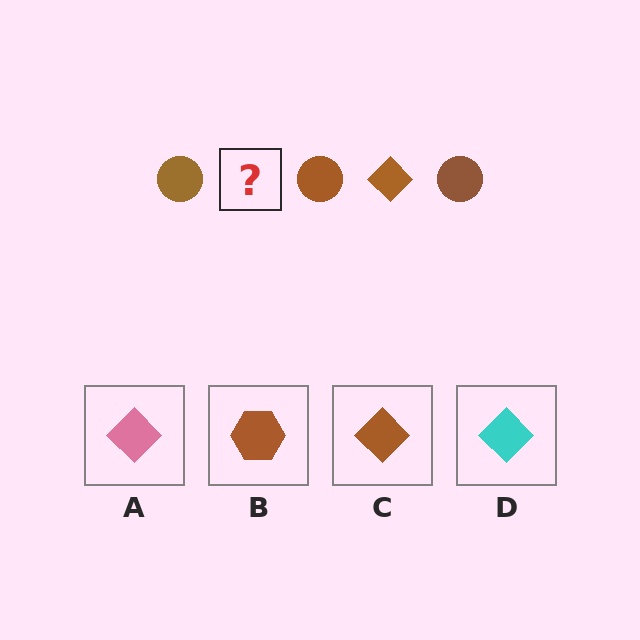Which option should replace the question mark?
Option C.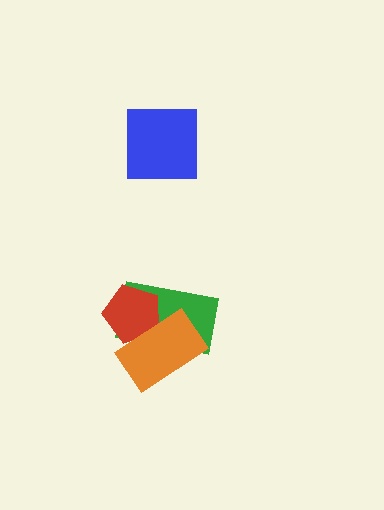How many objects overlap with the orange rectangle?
2 objects overlap with the orange rectangle.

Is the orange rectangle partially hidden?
No, no other shape covers it.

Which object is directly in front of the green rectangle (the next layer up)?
The red pentagon is directly in front of the green rectangle.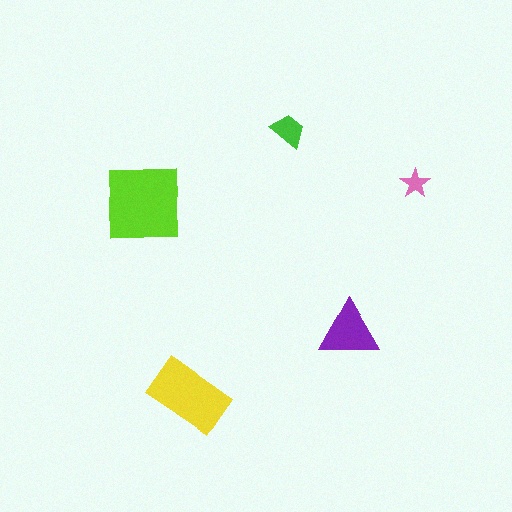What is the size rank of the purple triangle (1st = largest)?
3rd.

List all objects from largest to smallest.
The lime square, the yellow rectangle, the purple triangle, the green trapezoid, the pink star.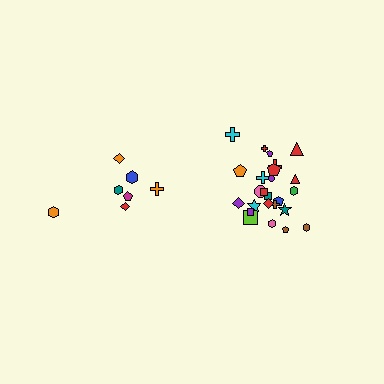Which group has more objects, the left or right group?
The right group.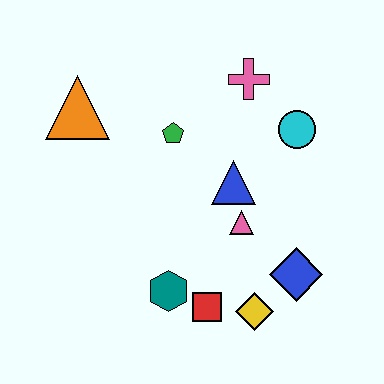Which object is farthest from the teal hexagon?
The pink cross is farthest from the teal hexagon.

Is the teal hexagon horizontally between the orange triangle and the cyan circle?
Yes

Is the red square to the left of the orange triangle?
No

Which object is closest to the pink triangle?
The blue triangle is closest to the pink triangle.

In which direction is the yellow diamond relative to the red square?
The yellow diamond is to the right of the red square.